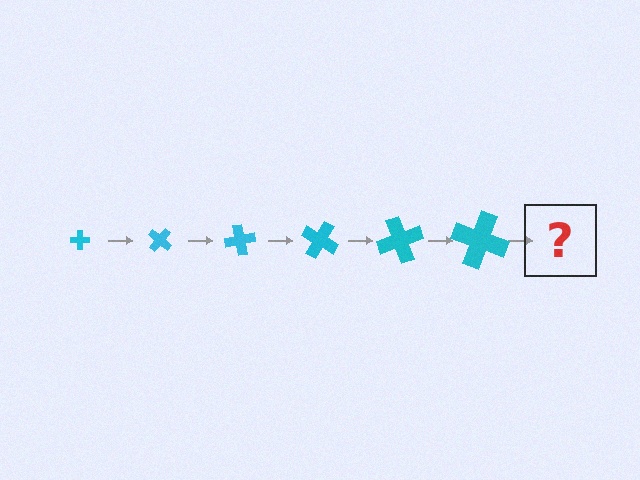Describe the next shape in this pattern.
It should be a cross, larger than the previous one and rotated 240 degrees from the start.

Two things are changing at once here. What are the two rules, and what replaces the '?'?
The two rules are that the cross grows larger each step and it rotates 40 degrees each step. The '?' should be a cross, larger than the previous one and rotated 240 degrees from the start.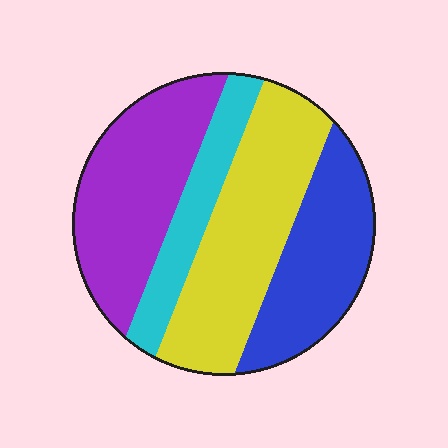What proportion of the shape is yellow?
Yellow takes up about one third (1/3) of the shape.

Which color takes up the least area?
Cyan, at roughly 15%.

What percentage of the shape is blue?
Blue covers 24% of the shape.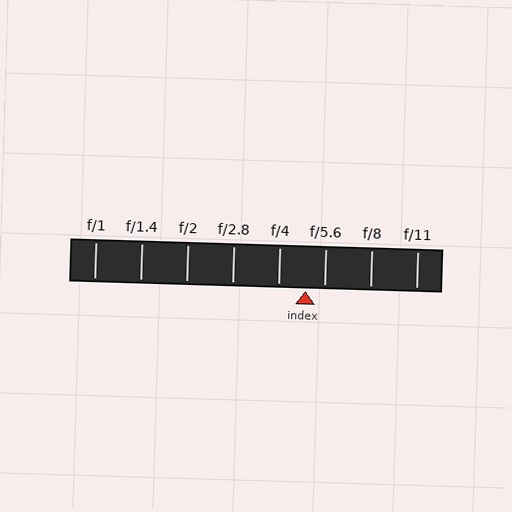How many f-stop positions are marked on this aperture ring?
There are 8 f-stop positions marked.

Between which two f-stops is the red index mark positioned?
The index mark is between f/4 and f/5.6.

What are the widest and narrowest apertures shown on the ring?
The widest aperture shown is f/1 and the narrowest is f/11.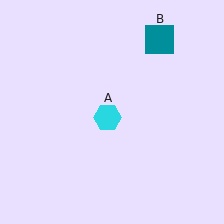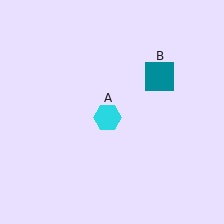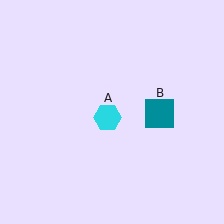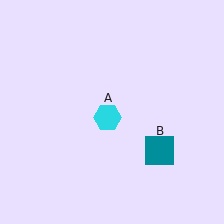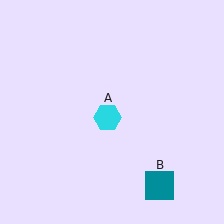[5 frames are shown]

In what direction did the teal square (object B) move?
The teal square (object B) moved down.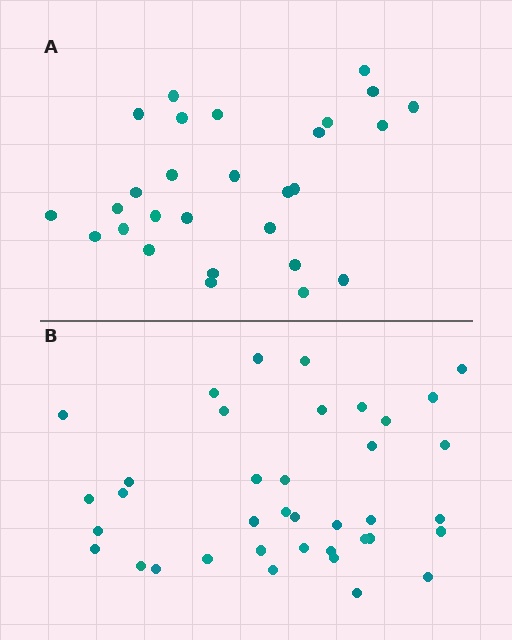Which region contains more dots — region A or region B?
Region B (the bottom region) has more dots.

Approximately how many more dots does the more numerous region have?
Region B has roughly 10 or so more dots than region A.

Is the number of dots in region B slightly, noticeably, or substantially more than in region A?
Region B has noticeably more, but not dramatically so. The ratio is roughly 1.4 to 1.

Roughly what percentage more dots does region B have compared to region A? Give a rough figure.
About 35% more.